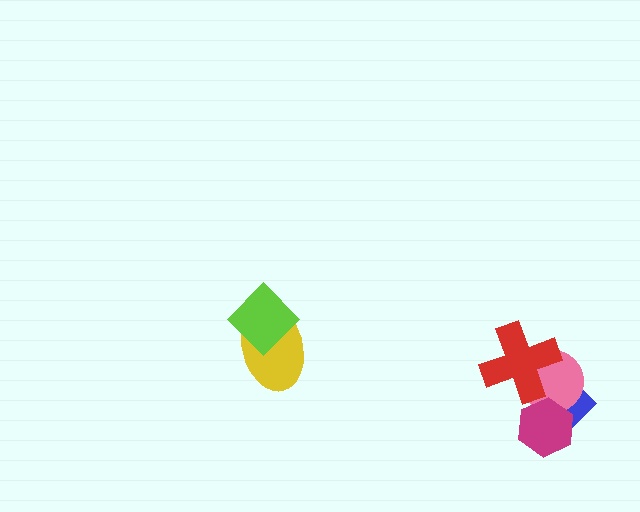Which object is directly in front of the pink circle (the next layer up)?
The red cross is directly in front of the pink circle.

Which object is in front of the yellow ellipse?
The lime diamond is in front of the yellow ellipse.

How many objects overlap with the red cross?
2 objects overlap with the red cross.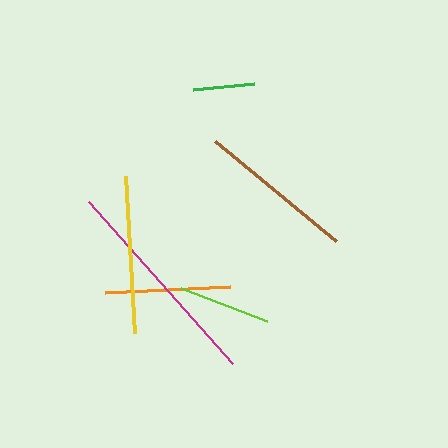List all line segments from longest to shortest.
From longest to shortest: magenta, brown, yellow, orange, lime, green.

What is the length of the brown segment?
The brown segment is approximately 157 pixels long.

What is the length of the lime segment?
The lime segment is approximately 93 pixels long.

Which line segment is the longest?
The magenta line is the longest at approximately 216 pixels.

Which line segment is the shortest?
The green line is the shortest at approximately 61 pixels.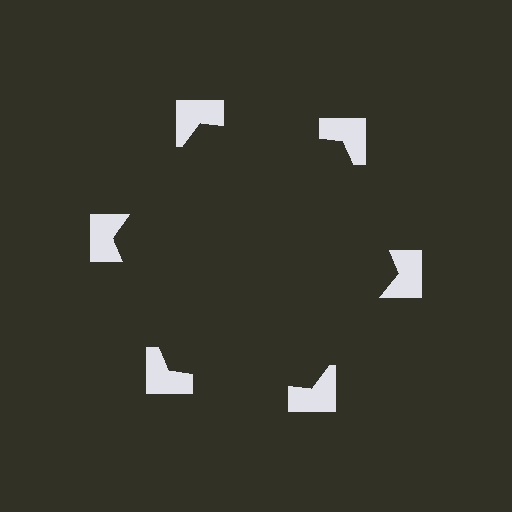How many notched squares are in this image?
There are 6 — one at each vertex of the illusory hexagon.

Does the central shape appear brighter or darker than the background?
It typically appears slightly darker than the background, even though no actual brightness change is drawn.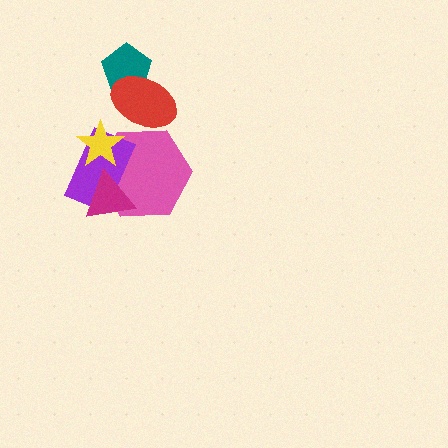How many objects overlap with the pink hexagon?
4 objects overlap with the pink hexagon.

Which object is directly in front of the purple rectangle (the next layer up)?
The magenta triangle is directly in front of the purple rectangle.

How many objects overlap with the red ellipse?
2 objects overlap with the red ellipse.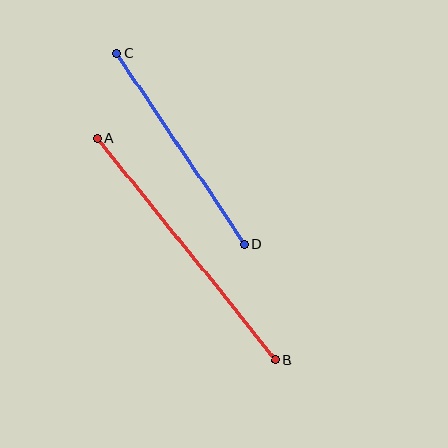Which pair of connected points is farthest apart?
Points A and B are farthest apart.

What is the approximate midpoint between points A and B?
The midpoint is at approximately (187, 249) pixels.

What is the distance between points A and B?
The distance is approximately 285 pixels.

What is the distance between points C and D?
The distance is approximately 229 pixels.